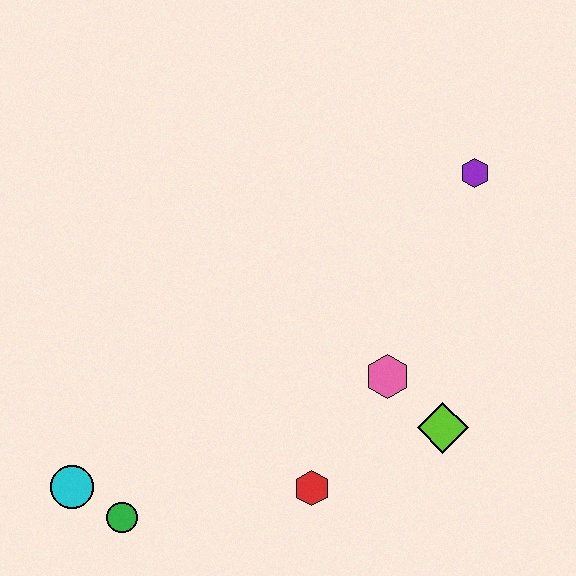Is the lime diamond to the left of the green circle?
No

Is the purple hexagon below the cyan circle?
No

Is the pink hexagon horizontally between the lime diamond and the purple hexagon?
No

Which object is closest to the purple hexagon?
The pink hexagon is closest to the purple hexagon.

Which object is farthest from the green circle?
The purple hexagon is farthest from the green circle.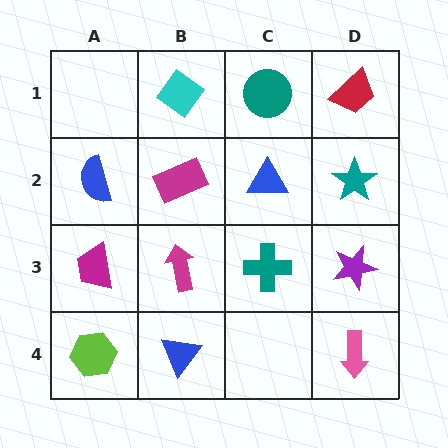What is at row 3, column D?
A purple star.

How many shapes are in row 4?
3 shapes.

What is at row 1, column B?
A cyan diamond.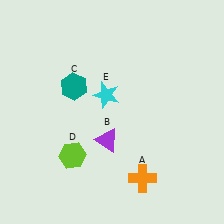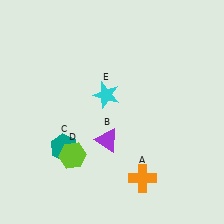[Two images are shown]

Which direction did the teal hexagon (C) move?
The teal hexagon (C) moved down.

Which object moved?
The teal hexagon (C) moved down.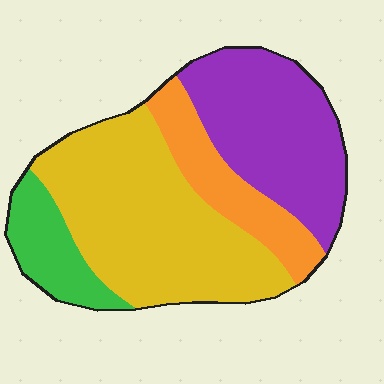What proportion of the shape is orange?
Orange takes up about one sixth (1/6) of the shape.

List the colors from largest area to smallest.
From largest to smallest: yellow, purple, orange, green.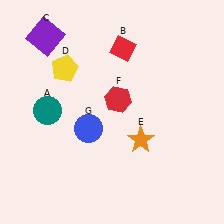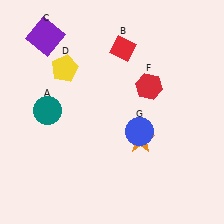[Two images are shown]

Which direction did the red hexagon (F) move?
The red hexagon (F) moved right.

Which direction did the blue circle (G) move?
The blue circle (G) moved right.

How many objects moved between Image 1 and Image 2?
2 objects moved between the two images.